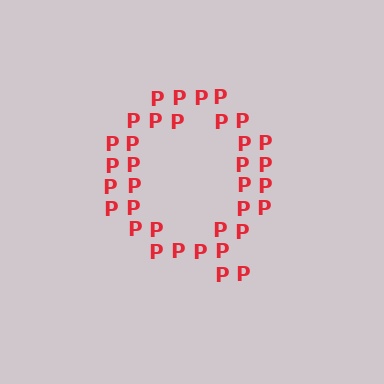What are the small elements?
The small elements are letter P's.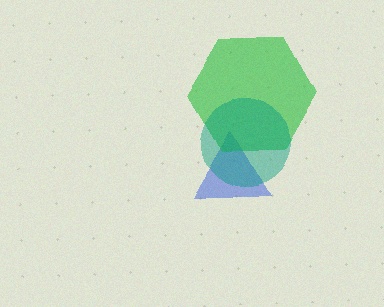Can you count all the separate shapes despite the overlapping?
Yes, there are 3 separate shapes.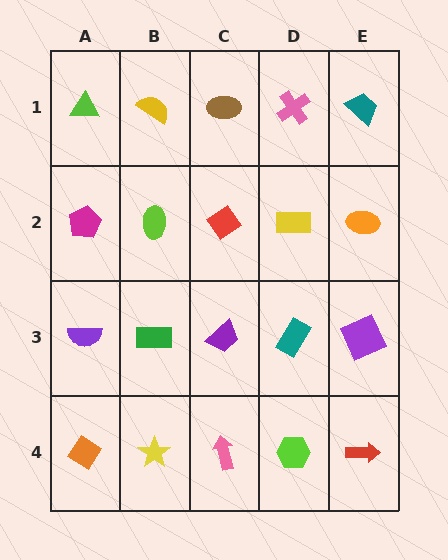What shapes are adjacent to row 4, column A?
A purple semicircle (row 3, column A), a yellow star (row 4, column B).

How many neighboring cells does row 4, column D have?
3.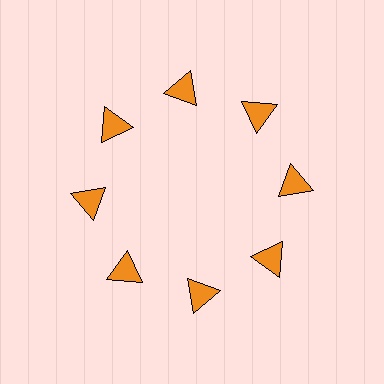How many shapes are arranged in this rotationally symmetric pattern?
There are 8 shapes, arranged in 8 groups of 1.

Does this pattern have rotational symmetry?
Yes, this pattern has 8-fold rotational symmetry. It looks the same after rotating 45 degrees around the center.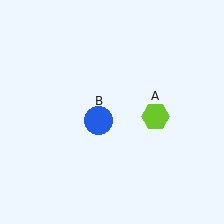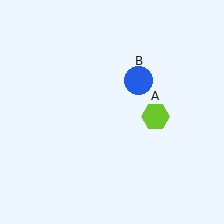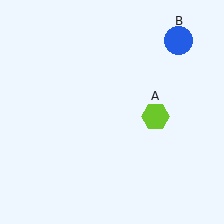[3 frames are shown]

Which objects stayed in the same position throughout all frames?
Lime hexagon (object A) remained stationary.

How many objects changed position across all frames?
1 object changed position: blue circle (object B).